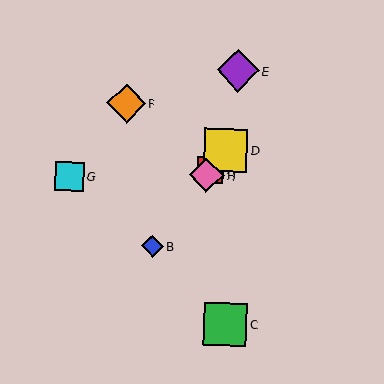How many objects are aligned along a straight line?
4 objects (A, B, D, H) are aligned along a straight line.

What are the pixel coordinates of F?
Object F is at (126, 103).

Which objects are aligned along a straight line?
Objects A, B, D, H are aligned along a straight line.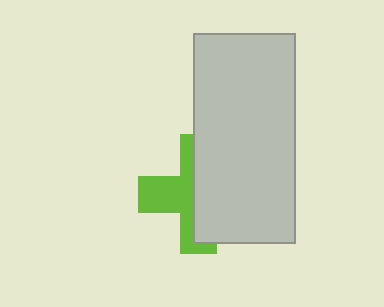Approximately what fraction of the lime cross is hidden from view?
Roughly 54% of the lime cross is hidden behind the light gray rectangle.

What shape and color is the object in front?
The object in front is a light gray rectangle.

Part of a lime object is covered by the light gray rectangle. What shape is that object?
It is a cross.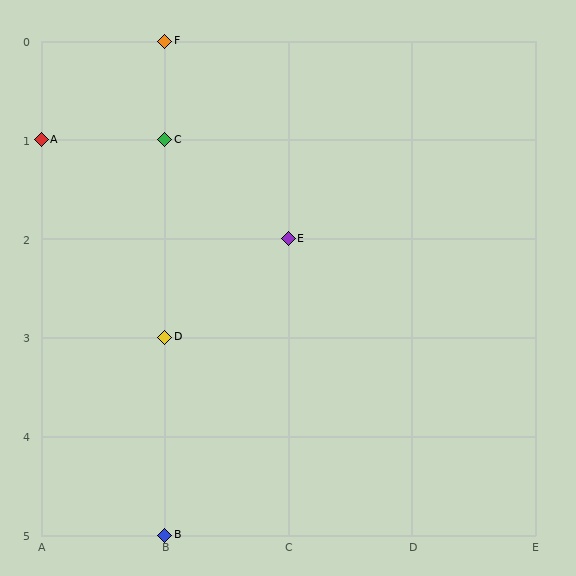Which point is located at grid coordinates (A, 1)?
Point A is at (A, 1).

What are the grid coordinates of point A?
Point A is at grid coordinates (A, 1).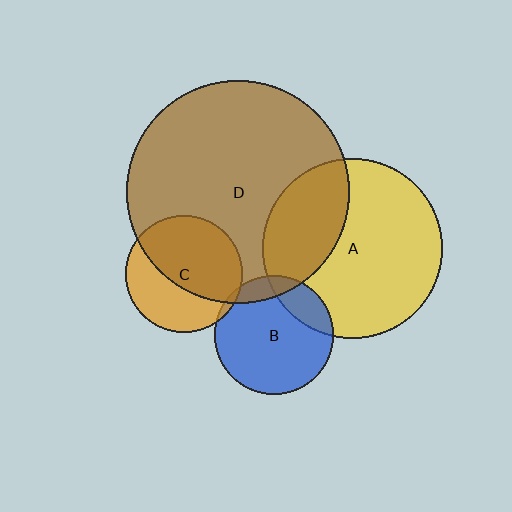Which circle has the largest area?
Circle D (brown).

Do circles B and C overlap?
Yes.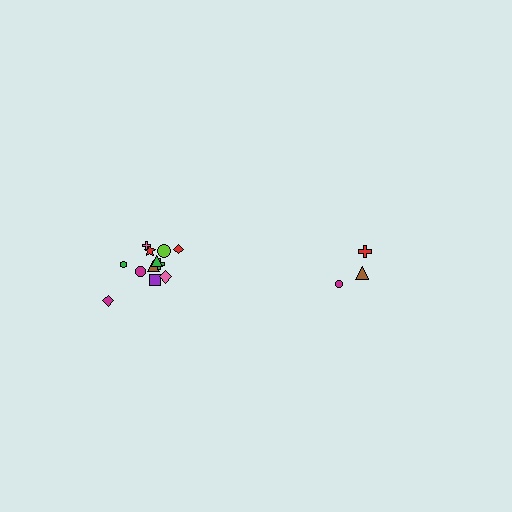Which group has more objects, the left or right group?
The left group.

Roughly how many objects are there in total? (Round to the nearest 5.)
Roughly 15 objects in total.